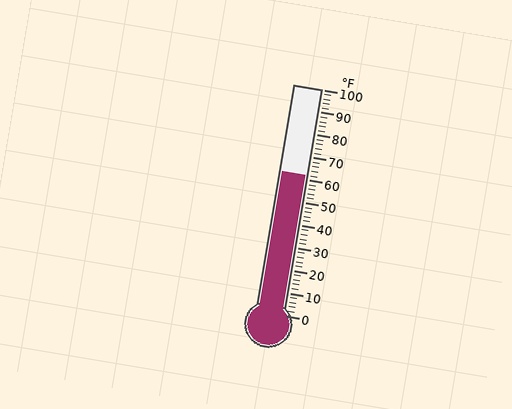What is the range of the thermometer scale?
The thermometer scale ranges from 0°F to 100°F.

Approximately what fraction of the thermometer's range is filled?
The thermometer is filled to approximately 60% of its range.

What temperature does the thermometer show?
The thermometer shows approximately 62°F.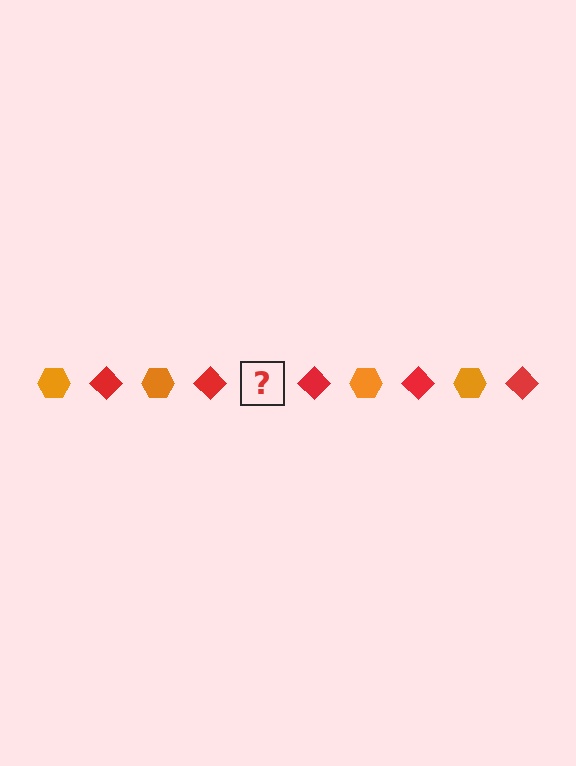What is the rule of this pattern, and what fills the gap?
The rule is that the pattern alternates between orange hexagon and red diamond. The gap should be filled with an orange hexagon.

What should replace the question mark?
The question mark should be replaced with an orange hexagon.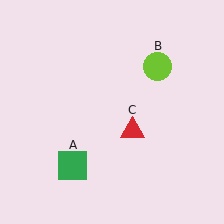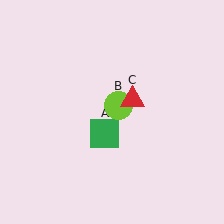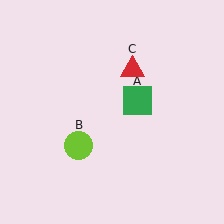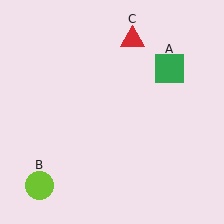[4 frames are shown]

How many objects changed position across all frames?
3 objects changed position: green square (object A), lime circle (object B), red triangle (object C).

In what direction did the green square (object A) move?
The green square (object A) moved up and to the right.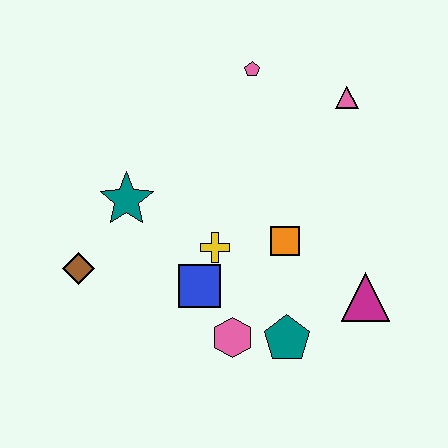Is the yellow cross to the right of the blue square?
Yes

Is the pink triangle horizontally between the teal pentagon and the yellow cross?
No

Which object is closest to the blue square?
The yellow cross is closest to the blue square.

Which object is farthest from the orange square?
The brown diamond is farthest from the orange square.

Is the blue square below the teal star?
Yes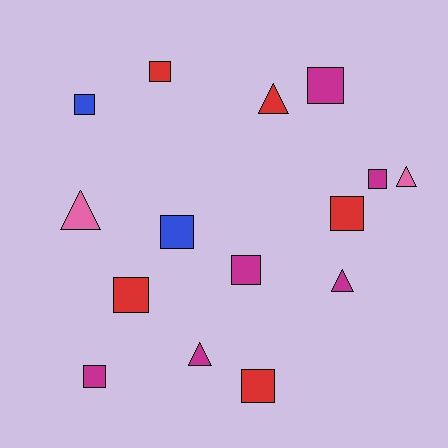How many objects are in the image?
There are 15 objects.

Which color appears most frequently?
Magenta, with 6 objects.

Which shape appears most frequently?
Square, with 10 objects.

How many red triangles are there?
There is 1 red triangle.